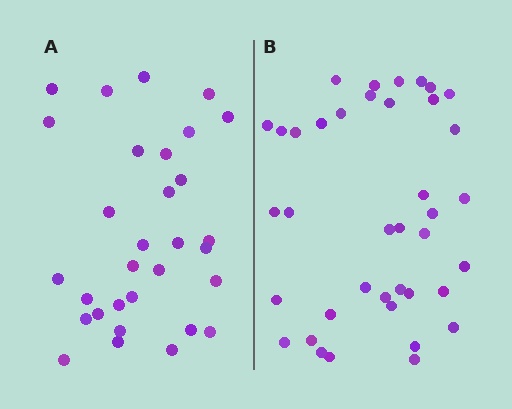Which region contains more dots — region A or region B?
Region B (the right region) has more dots.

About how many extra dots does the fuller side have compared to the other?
Region B has roughly 8 or so more dots than region A.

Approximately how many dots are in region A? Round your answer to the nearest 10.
About 30 dots. (The exact count is 31, which rounds to 30.)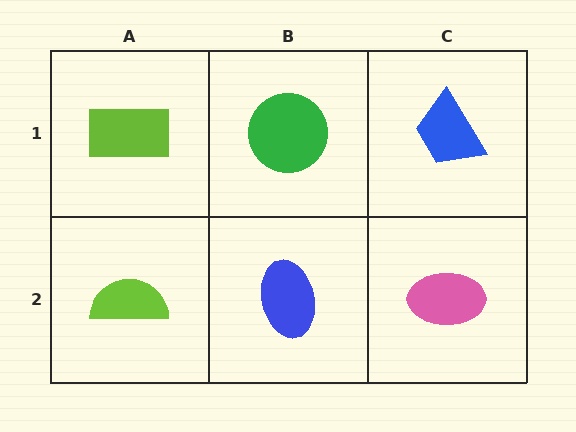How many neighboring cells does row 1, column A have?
2.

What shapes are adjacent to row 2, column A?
A lime rectangle (row 1, column A), a blue ellipse (row 2, column B).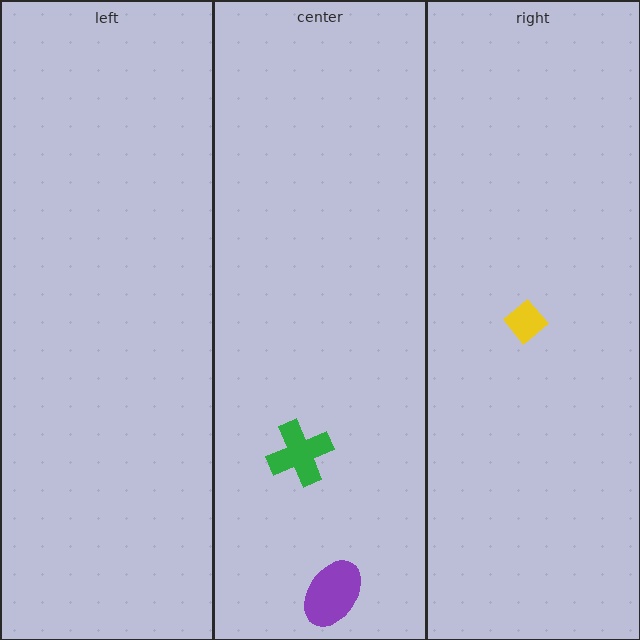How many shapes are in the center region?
2.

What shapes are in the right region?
The yellow diamond.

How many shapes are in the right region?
1.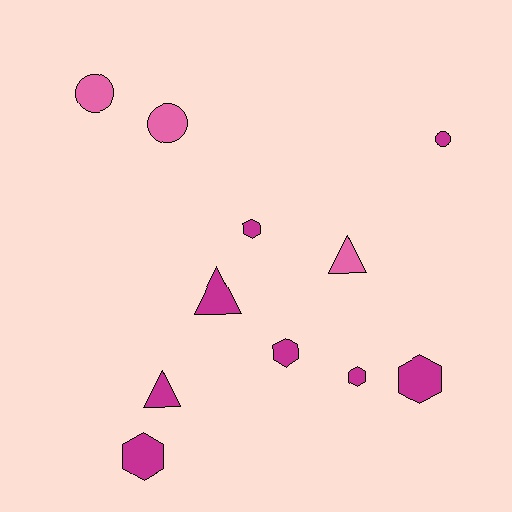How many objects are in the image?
There are 11 objects.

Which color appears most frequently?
Magenta, with 8 objects.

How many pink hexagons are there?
There are no pink hexagons.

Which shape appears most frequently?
Hexagon, with 5 objects.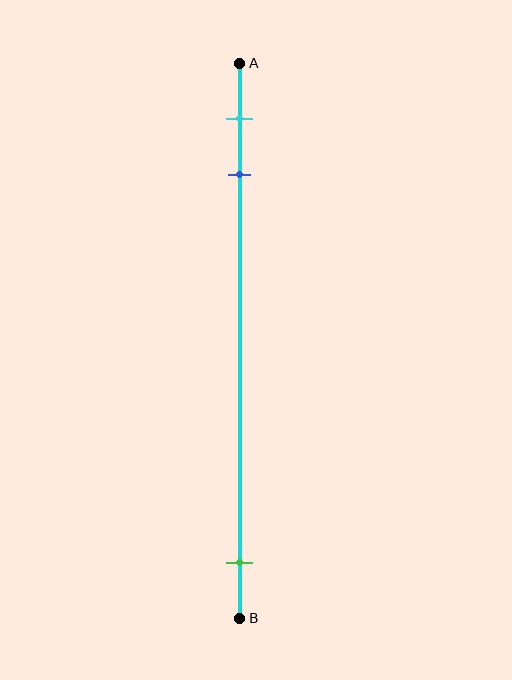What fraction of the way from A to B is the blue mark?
The blue mark is approximately 20% (0.2) of the way from A to B.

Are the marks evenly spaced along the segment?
No, the marks are not evenly spaced.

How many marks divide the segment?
There are 3 marks dividing the segment.